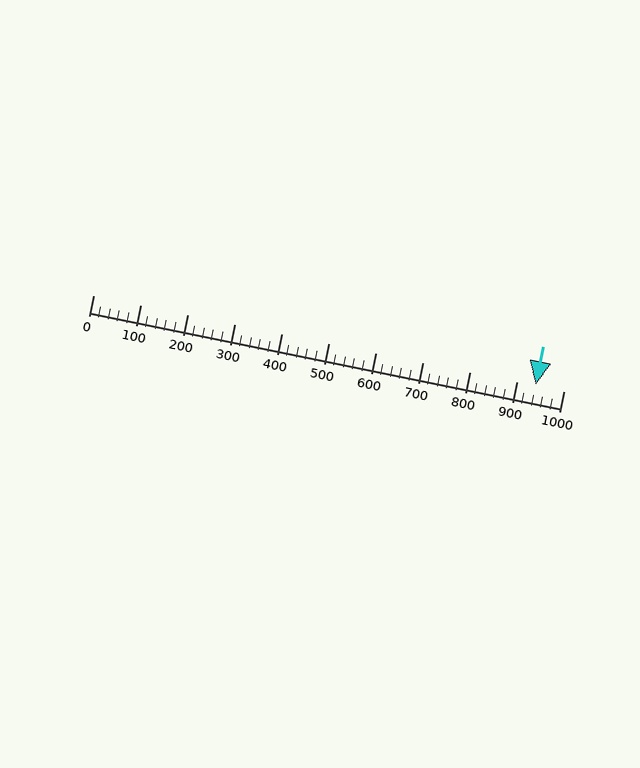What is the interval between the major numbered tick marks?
The major tick marks are spaced 100 units apart.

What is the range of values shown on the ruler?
The ruler shows values from 0 to 1000.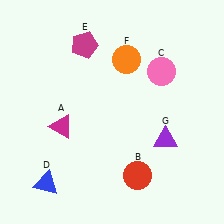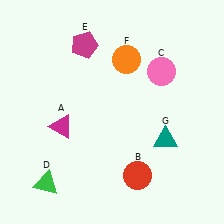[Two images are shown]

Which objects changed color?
D changed from blue to green. G changed from purple to teal.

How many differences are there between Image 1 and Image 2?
There are 2 differences between the two images.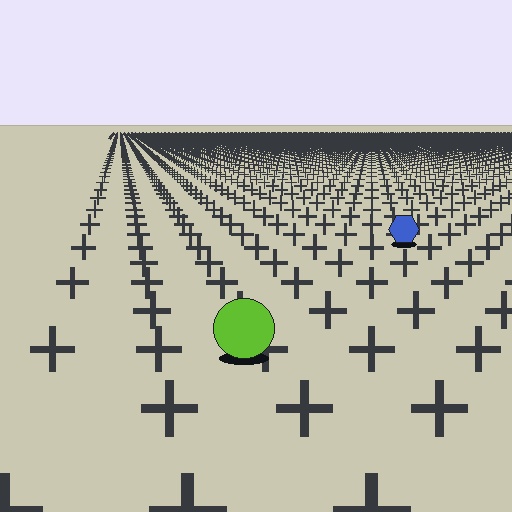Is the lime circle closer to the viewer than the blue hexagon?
Yes. The lime circle is closer — you can tell from the texture gradient: the ground texture is coarser near it.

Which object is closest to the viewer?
The lime circle is closest. The texture marks near it are larger and more spread out.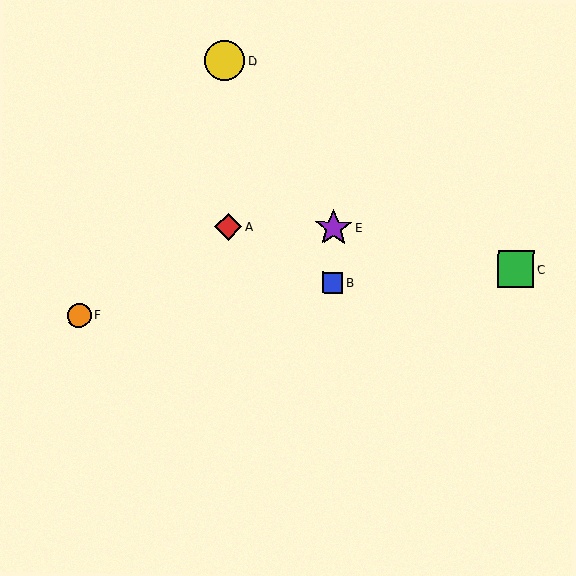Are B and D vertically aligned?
No, B is at x≈333 and D is at x≈225.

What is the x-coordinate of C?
Object C is at x≈516.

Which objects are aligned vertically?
Objects B, E are aligned vertically.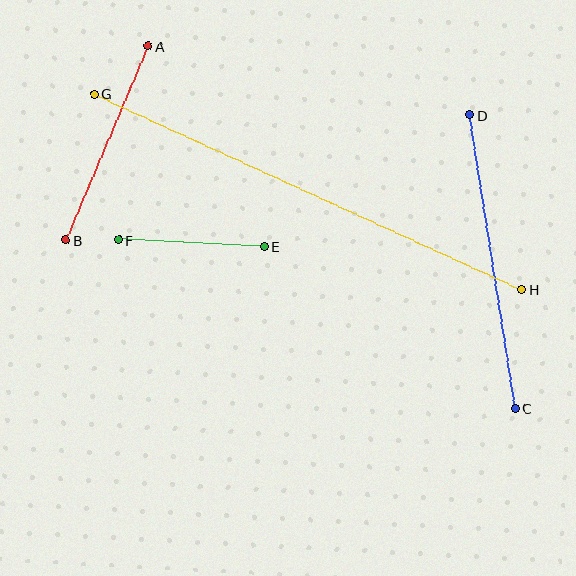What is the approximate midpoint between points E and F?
The midpoint is at approximately (191, 243) pixels.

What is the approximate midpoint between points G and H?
The midpoint is at approximately (308, 192) pixels.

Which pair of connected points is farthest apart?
Points G and H are farthest apart.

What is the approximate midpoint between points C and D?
The midpoint is at approximately (493, 262) pixels.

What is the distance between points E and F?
The distance is approximately 146 pixels.